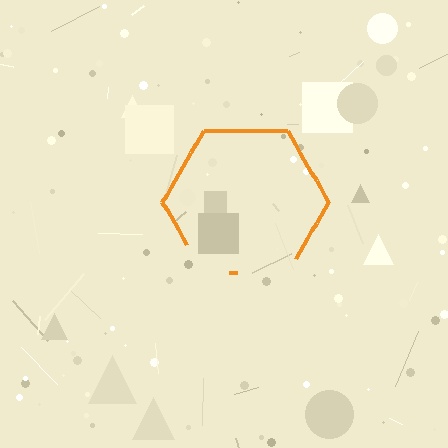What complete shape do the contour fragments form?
The contour fragments form a hexagon.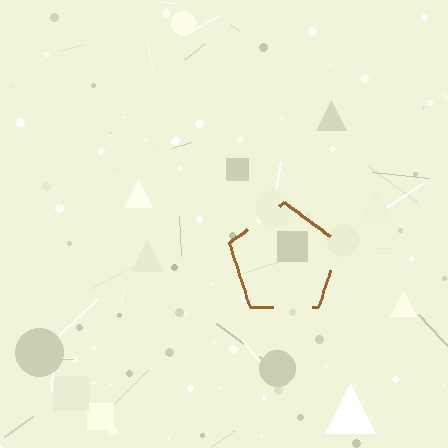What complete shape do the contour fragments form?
The contour fragments form a pentagon.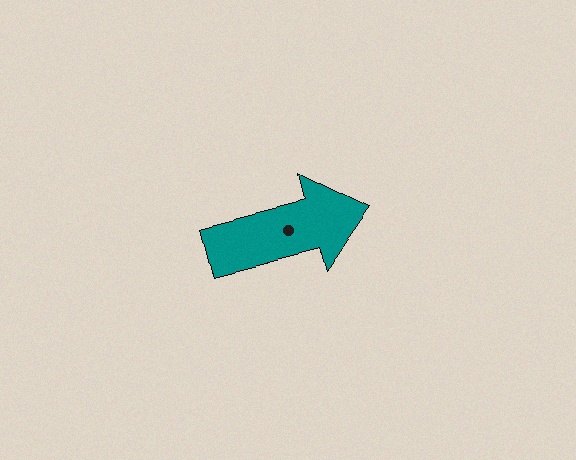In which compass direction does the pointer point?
East.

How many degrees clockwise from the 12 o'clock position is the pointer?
Approximately 76 degrees.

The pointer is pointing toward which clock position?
Roughly 3 o'clock.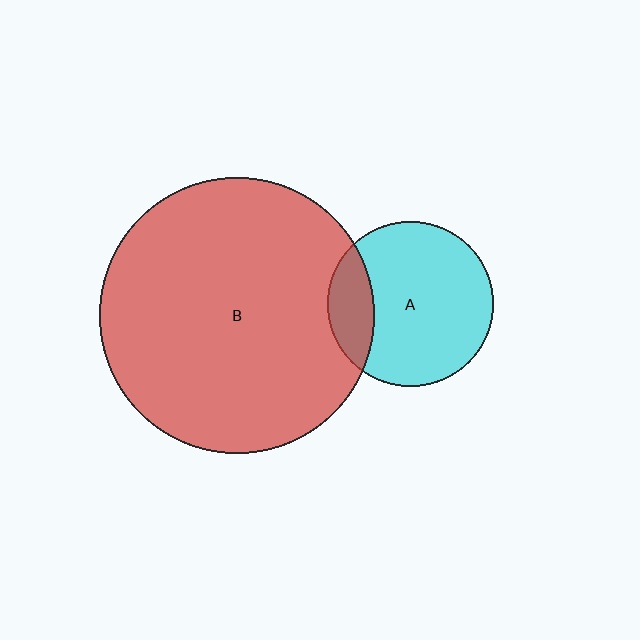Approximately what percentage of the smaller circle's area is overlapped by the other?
Approximately 20%.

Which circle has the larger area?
Circle B (red).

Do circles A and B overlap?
Yes.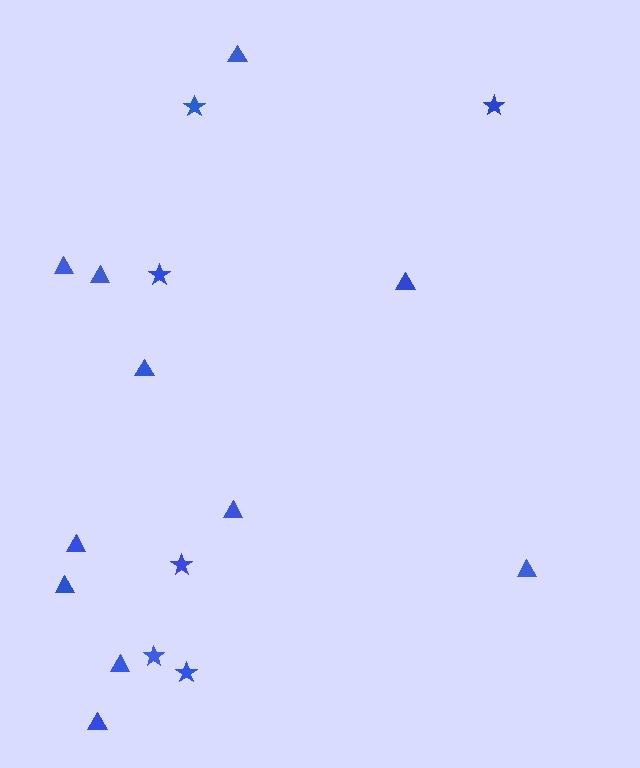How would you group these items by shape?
There are 2 groups: one group of stars (6) and one group of triangles (11).